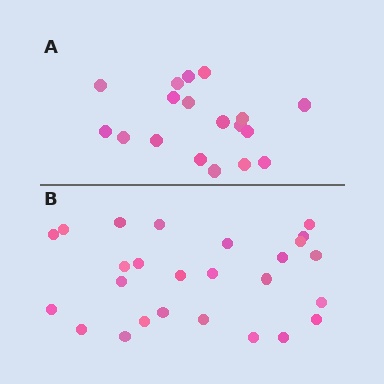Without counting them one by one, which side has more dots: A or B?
Region B (the bottom region) has more dots.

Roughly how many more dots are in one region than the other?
Region B has roughly 8 or so more dots than region A.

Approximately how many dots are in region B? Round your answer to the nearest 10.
About 30 dots. (The exact count is 26, which rounds to 30.)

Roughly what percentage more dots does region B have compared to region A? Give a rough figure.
About 45% more.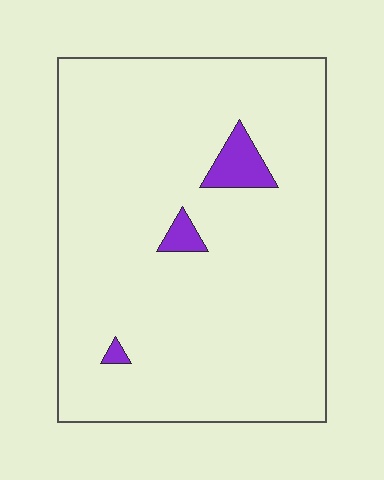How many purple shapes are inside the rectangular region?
3.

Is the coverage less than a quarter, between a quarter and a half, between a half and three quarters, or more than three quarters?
Less than a quarter.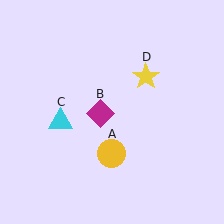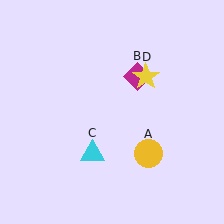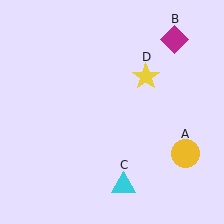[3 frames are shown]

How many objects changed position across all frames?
3 objects changed position: yellow circle (object A), magenta diamond (object B), cyan triangle (object C).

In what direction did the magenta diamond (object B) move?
The magenta diamond (object B) moved up and to the right.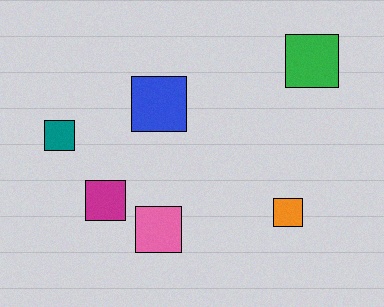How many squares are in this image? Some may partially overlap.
There are 6 squares.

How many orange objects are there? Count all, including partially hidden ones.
There is 1 orange object.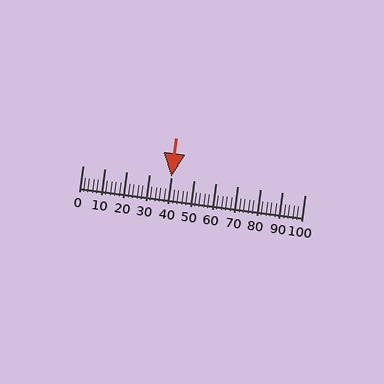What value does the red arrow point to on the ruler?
The red arrow points to approximately 40.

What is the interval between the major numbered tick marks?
The major tick marks are spaced 10 units apart.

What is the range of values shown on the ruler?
The ruler shows values from 0 to 100.